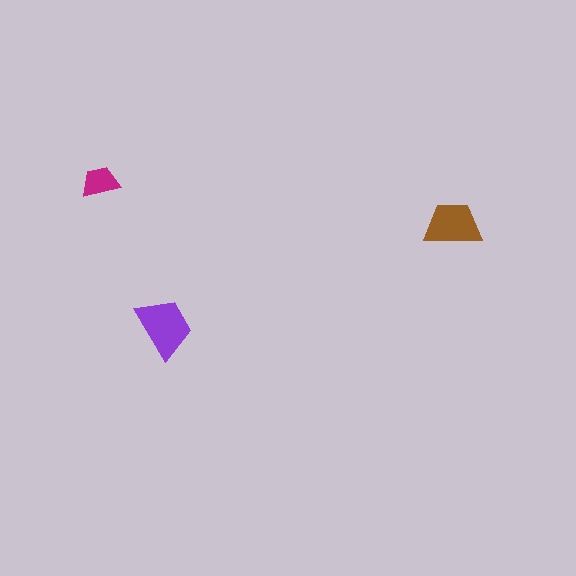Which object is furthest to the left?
The magenta trapezoid is leftmost.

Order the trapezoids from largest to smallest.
the purple one, the brown one, the magenta one.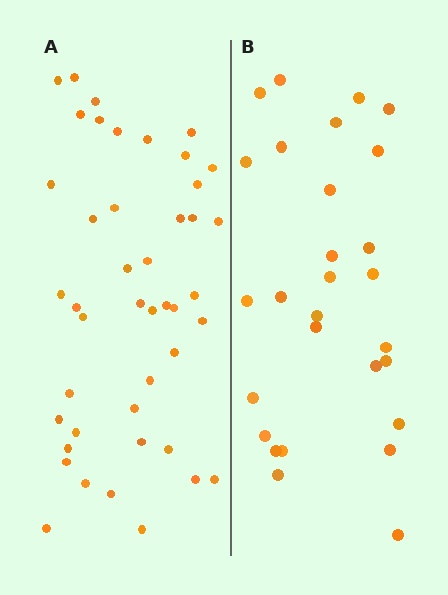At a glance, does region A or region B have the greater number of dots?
Region A (the left region) has more dots.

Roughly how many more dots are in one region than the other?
Region A has approximately 15 more dots than region B.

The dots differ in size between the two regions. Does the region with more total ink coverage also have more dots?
No. Region B has more total ink coverage because its dots are larger, but region A actually contains more individual dots. Total area can be misleading — the number of items is what matters here.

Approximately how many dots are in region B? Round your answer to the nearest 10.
About 30 dots. (The exact count is 28, which rounds to 30.)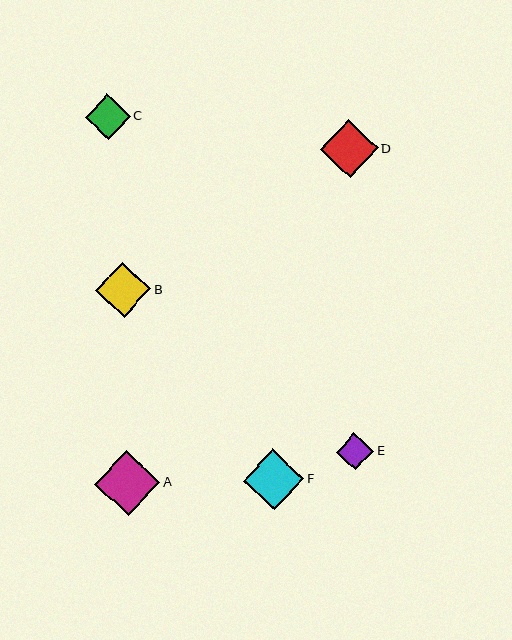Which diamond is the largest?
Diamond A is the largest with a size of approximately 65 pixels.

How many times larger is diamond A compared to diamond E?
Diamond A is approximately 1.7 times the size of diamond E.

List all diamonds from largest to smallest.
From largest to smallest: A, F, D, B, C, E.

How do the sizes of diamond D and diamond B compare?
Diamond D and diamond B are approximately the same size.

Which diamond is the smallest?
Diamond E is the smallest with a size of approximately 38 pixels.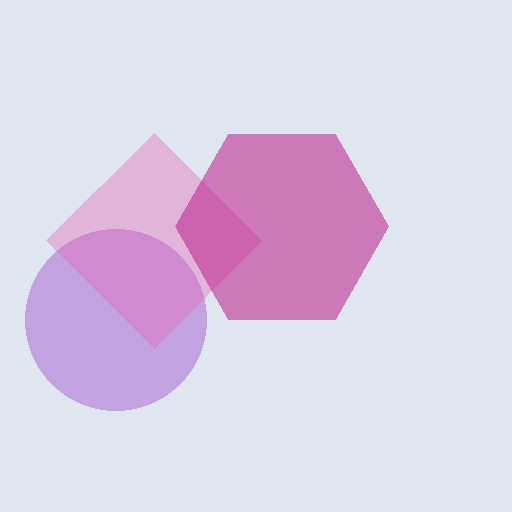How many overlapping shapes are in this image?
There are 3 overlapping shapes in the image.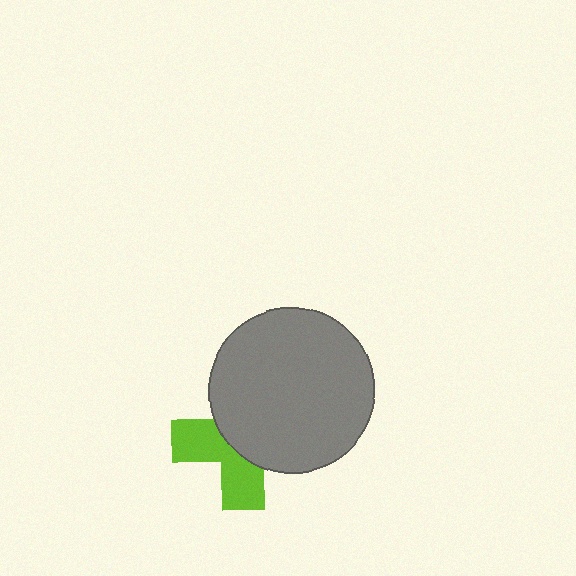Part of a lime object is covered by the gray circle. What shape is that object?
It is a cross.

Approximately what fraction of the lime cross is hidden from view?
Roughly 57% of the lime cross is hidden behind the gray circle.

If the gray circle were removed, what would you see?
You would see the complete lime cross.